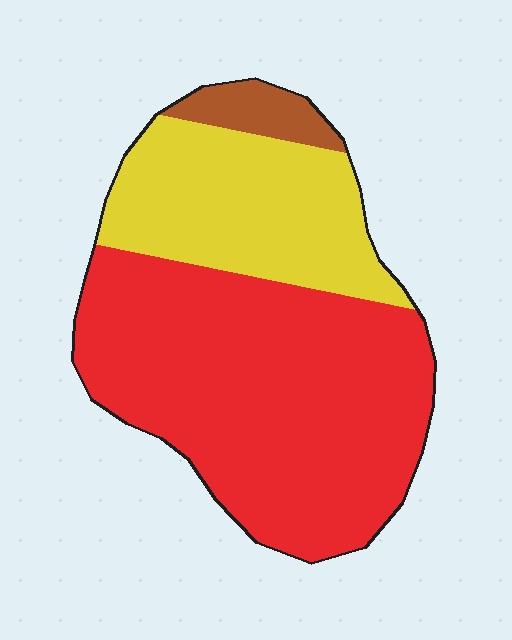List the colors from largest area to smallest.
From largest to smallest: red, yellow, brown.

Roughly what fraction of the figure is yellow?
Yellow takes up between a sixth and a third of the figure.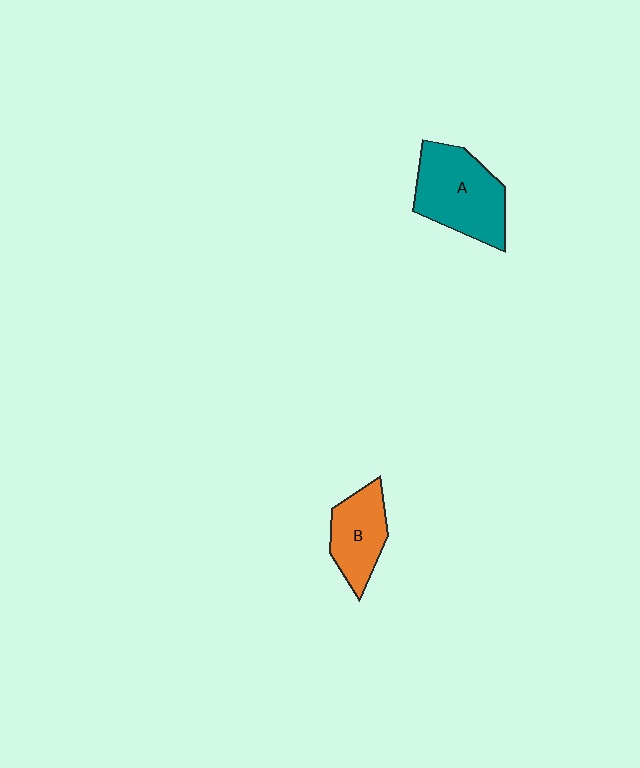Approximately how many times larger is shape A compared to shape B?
Approximately 1.5 times.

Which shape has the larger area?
Shape A (teal).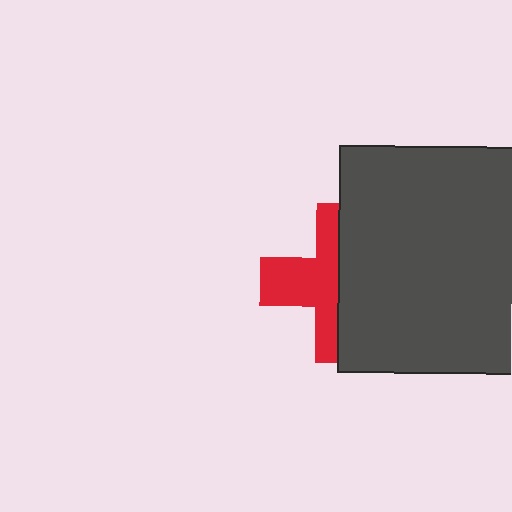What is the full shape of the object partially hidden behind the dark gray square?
The partially hidden object is a red cross.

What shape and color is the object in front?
The object in front is a dark gray square.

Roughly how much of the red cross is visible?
About half of it is visible (roughly 48%).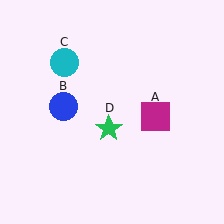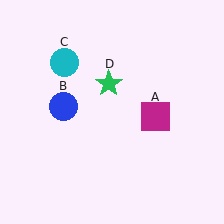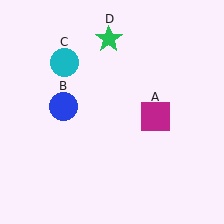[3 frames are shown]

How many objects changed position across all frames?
1 object changed position: green star (object D).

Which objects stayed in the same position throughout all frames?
Magenta square (object A) and blue circle (object B) and cyan circle (object C) remained stationary.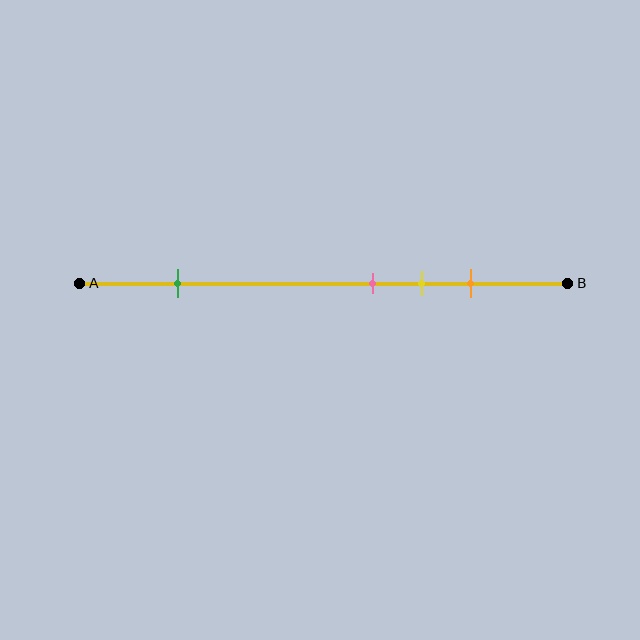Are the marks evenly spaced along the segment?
No, the marks are not evenly spaced.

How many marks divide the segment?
There are 4 marks dividing the segment.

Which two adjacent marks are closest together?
The pink and yellow marks are the closest adjacent pair.